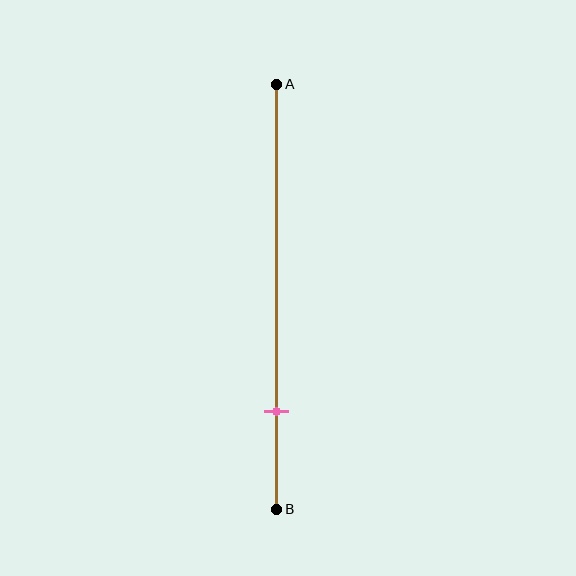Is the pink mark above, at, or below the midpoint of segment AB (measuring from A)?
The pink mark is below the midpoint of segment AB.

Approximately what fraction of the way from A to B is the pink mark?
The pink mark is approximately 75% of the way from A to B.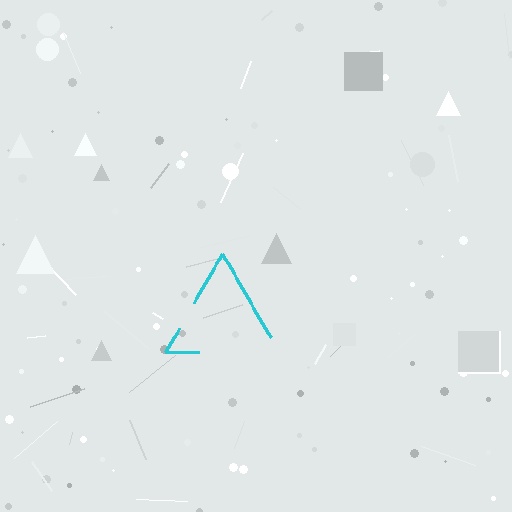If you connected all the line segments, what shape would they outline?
They would outline a triangle.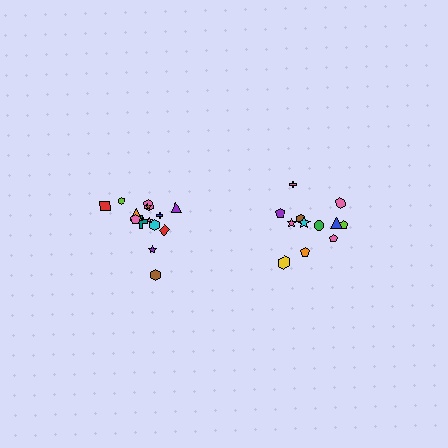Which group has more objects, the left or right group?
The left group.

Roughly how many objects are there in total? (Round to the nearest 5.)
Roughly 25 objects in total.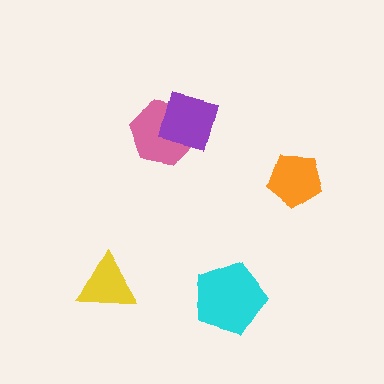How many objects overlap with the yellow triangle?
0 objects overlap with the yellow triangle.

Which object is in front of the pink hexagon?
The purple square is in front of the pink hexagon.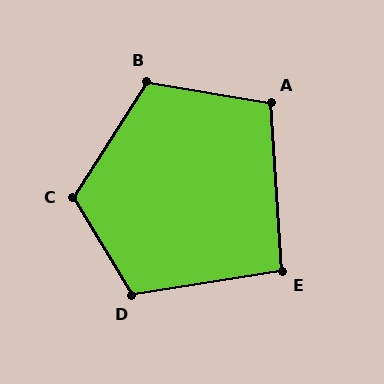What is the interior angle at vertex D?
Approximately 112 degrees (obtuse).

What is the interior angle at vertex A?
Approximately 103 degrees (obtuse).